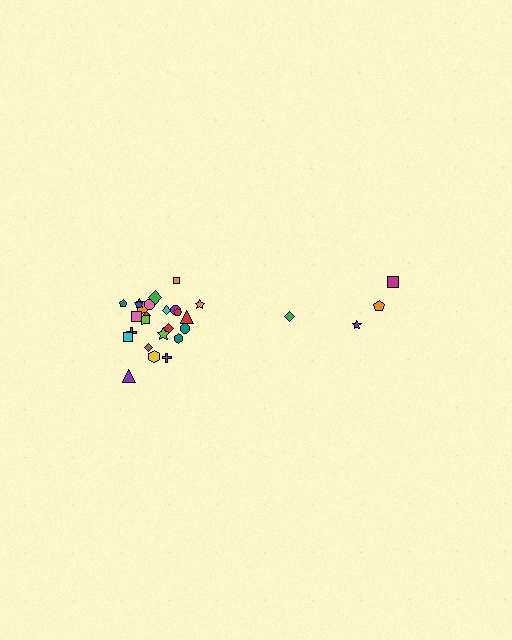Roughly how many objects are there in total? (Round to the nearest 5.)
Roughly 30 objects in total.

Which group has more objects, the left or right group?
The left group.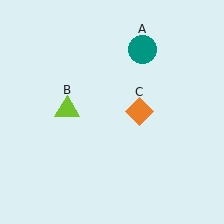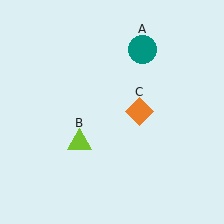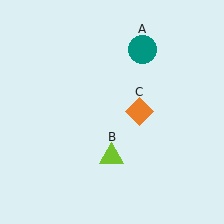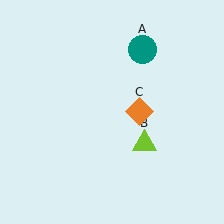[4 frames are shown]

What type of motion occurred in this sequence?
The lime triangle (object B) rotated counterclockwise around the center of the scene.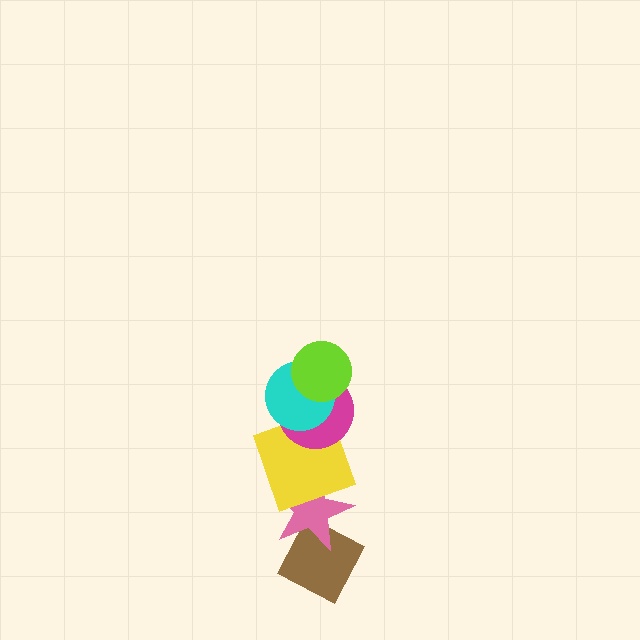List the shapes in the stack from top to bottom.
From top to bottom: the lime circle, the cyan circle, the magenta circle, the yellow square, the pink star, the brown diamond.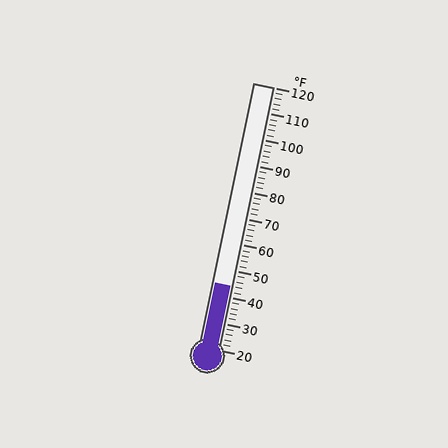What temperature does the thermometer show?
The thermometer shows approximately 44°F.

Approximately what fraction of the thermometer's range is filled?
The thermometer is filled to approximately 25% of its range.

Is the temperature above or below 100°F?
The temperature is below 100°F.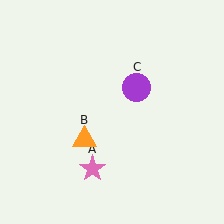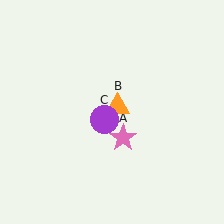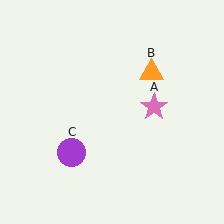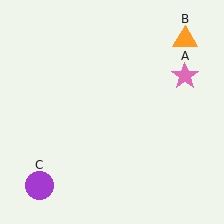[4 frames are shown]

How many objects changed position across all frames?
3 objects changed position: pink star (object A), orange triangle (object B), purple circle (object C).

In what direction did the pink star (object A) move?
The pink star (object A) moved up and to the right.